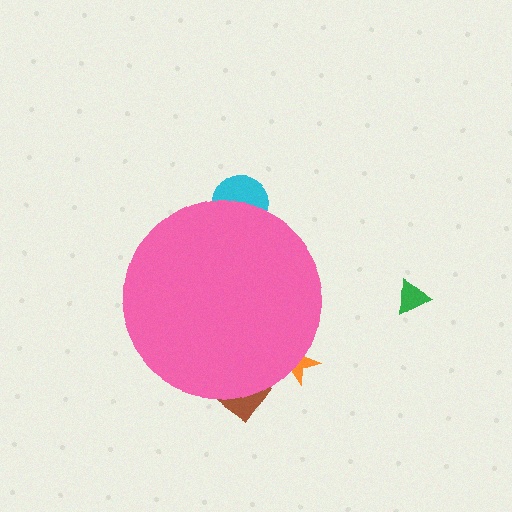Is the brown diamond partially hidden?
Yes, the brown diamond is partially hidden behind the pink circle.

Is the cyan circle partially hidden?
Yes, the cyan circle is partially hidden behind the pink circle.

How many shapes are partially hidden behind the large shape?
3 shapes are partially hidden.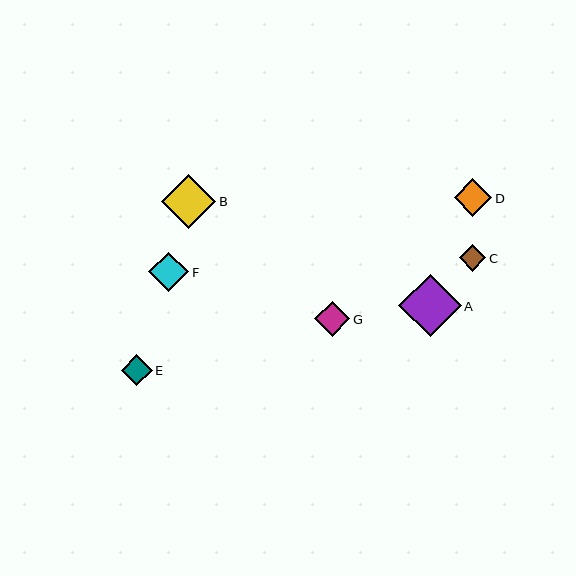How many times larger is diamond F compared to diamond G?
Diamond F is approximately 1.1 times the size of diamond G.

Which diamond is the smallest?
Diamond C is the smallest with a size of approximately 27 pixels.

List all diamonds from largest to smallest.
From largest to smallest: A, B, F, D, G, E, C.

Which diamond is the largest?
Diamond A is the largest with a size of approximately 62 pixels.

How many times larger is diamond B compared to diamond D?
Diamond B is approximately 1.5 times the size of diamond D.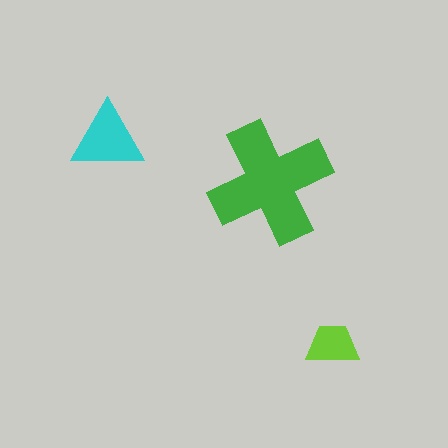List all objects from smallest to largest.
The lime trapezoid, the cyan triangle, the green cross.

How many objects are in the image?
There are 3 objects in the image.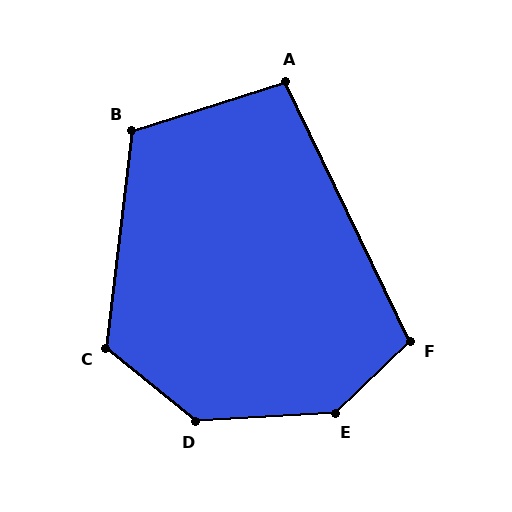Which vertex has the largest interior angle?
E, at approximately 139 degrees.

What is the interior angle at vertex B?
Approximately 114 degrees (obtuse).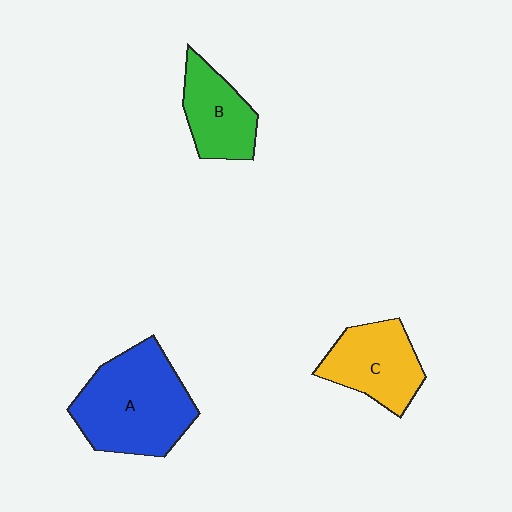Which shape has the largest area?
Shape A (blue).